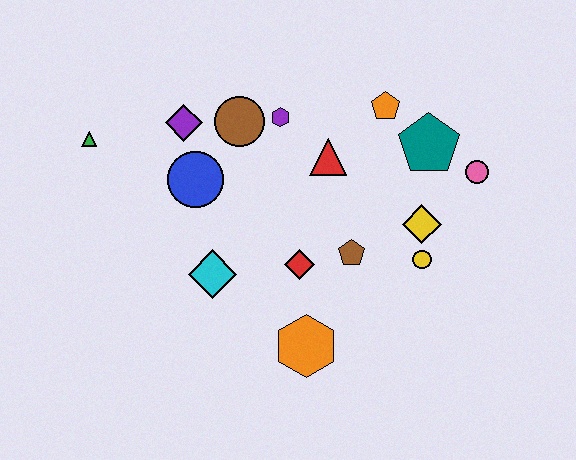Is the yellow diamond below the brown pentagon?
No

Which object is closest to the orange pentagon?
The teal pentagon is closest to the orange pentagon.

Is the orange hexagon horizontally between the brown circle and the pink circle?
Yes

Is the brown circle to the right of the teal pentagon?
No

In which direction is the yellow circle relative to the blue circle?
The yellow circle is to the right of the blue circle.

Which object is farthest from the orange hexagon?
The green triangle is farthest from the orange hexagon.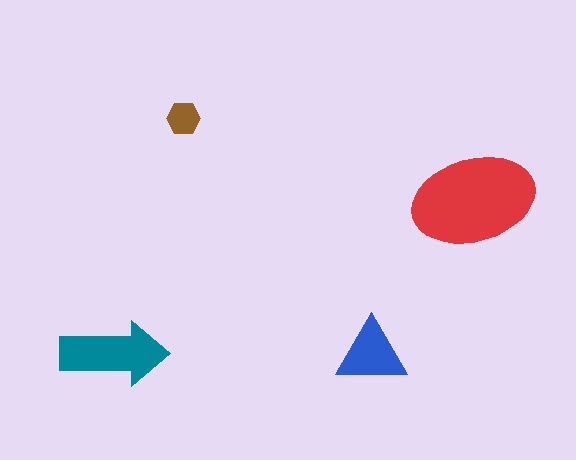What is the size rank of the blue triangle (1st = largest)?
3rd.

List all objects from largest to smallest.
The red ellipse, the teal arrow, the blue triangle, the brown hexagon.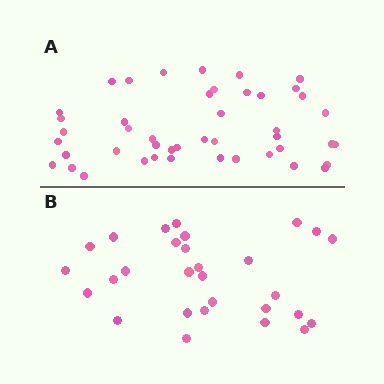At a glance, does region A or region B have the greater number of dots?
Region A (the top region) has more dots.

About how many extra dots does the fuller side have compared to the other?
Region A has approximately 15 more dots than region B.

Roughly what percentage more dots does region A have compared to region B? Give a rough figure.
About 55% more.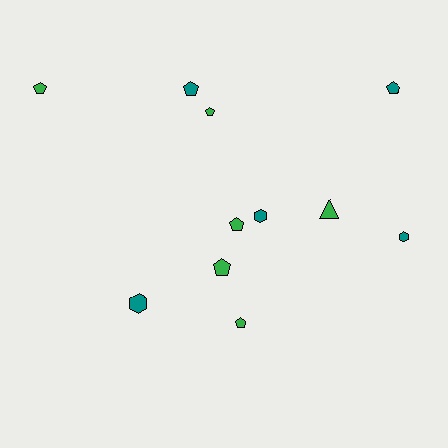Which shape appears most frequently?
Pentagon, with 7 objects.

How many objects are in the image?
There are 11 objects.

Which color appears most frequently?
Green, with 6 objects.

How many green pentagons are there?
There are 5 green pentagons.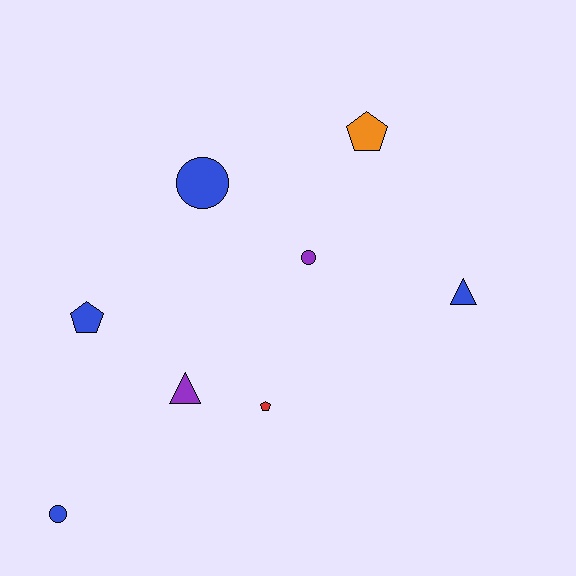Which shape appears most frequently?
Pentagon, with 3 objects.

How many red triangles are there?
There are no red triangles.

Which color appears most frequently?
Blue, with 4 objects.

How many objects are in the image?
There are 8 objects.